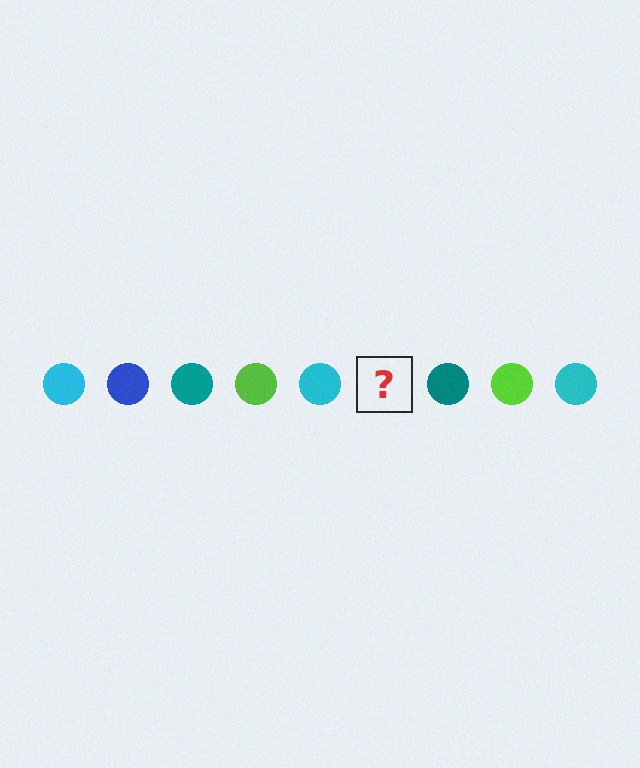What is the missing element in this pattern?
The missing element is a blue circle.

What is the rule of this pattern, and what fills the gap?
The rule is that the pattern cycles through cyan, blue, teal, lime circles. The gap should be filled with a blue circle.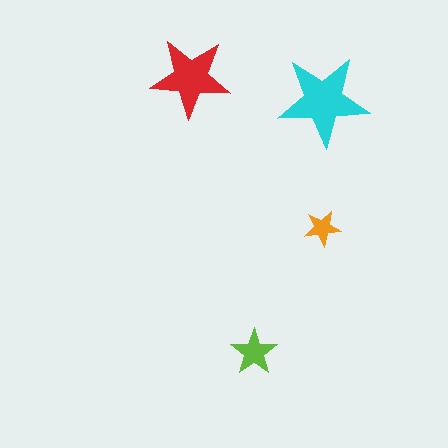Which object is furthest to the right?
The cyan star is rightmost.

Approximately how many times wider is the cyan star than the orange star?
About 2.5 times wider.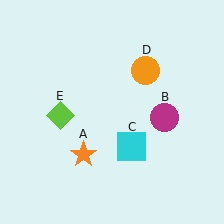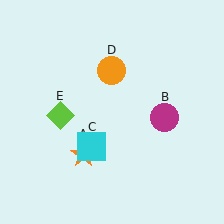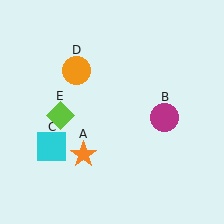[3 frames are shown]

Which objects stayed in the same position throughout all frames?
Orange star (object A) and magenta circle (object B) and lime diamond (object E) remained stationary.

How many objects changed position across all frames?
2 objects changed position: cyan square (object C), orange circle (object D).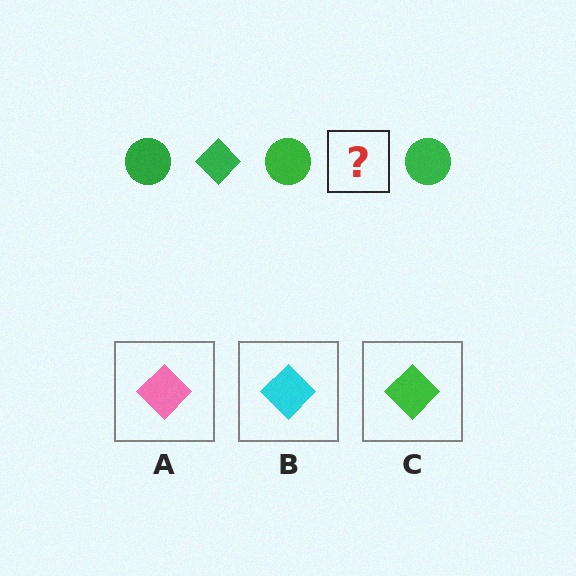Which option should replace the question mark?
Option C.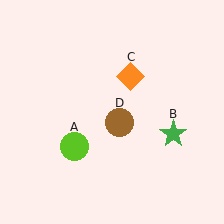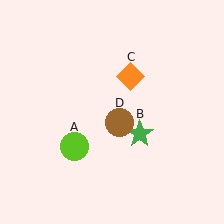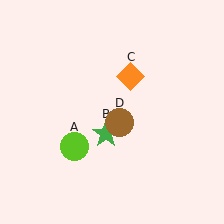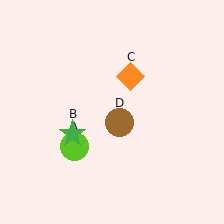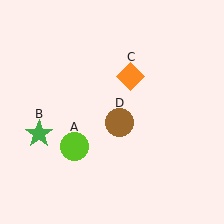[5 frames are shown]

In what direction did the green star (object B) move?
The green star (object B) moved left.